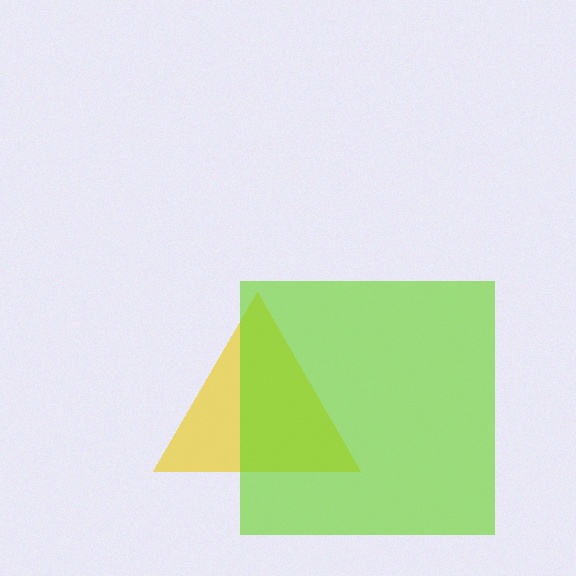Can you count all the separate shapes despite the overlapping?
Yes, there are 2 separate shapes.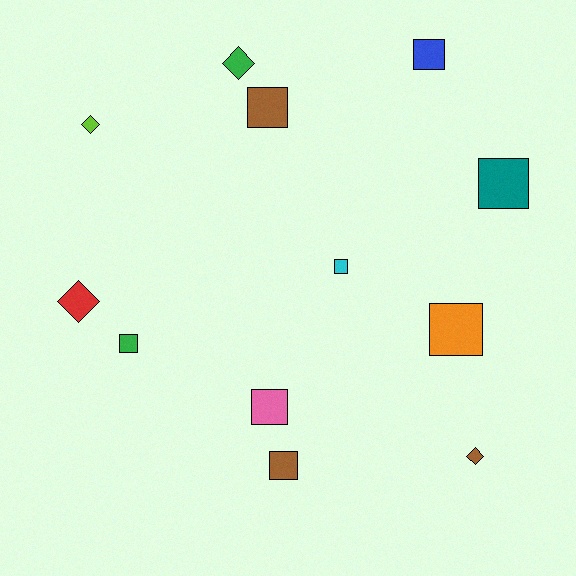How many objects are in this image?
There are 12 objects.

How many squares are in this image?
There are 8 squares.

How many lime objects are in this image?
There is 1 lime object.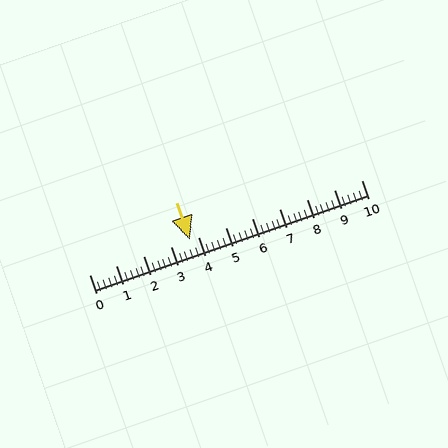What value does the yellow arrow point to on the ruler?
The yellow arrow points to approximately 3.7.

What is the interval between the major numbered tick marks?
The major tick marks are spaced 1 units apart.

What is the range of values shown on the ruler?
The ruler shows values from 0 to 10.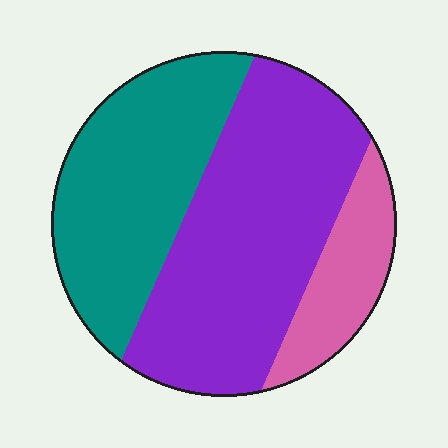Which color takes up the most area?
Purple, at roughly 50%.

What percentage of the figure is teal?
Teal covers roughly 35% of the figure.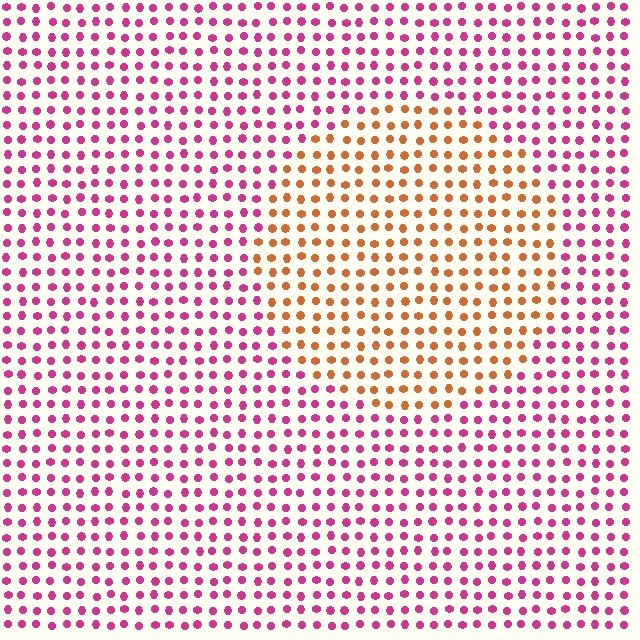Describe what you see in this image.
The image is filled with small magenta elements in a uniform arrangement. A circle-shaped region is visible where the elements are tinted to a slightly different hue, forming a subtle color boundary.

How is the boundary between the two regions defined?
The boundary is defined purely by a slight shift in hue (about 57 degrees). Spacing, size, and orientation are identical on both sides.